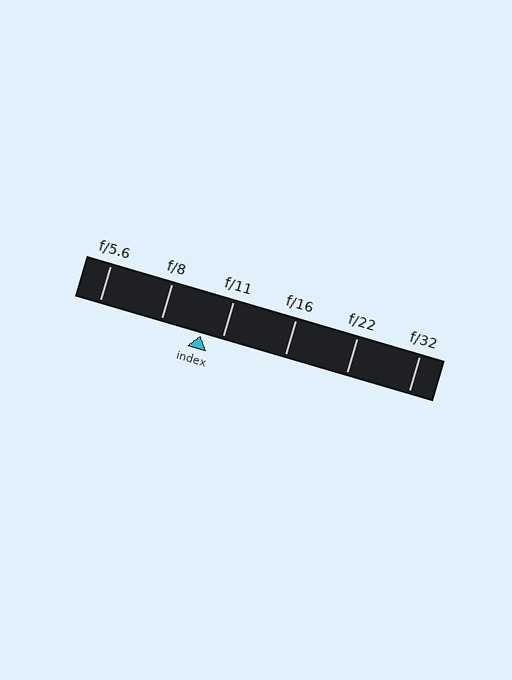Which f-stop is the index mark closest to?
The index mark is closest to f/11.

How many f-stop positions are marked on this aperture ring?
There are 6 f-stop positions marked.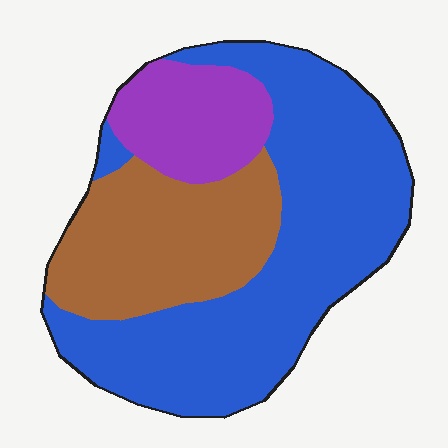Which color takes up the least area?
Purple, at roughly 15%.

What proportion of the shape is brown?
Brown takes up about one quarter (1/4) of the shape.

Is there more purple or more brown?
Brown.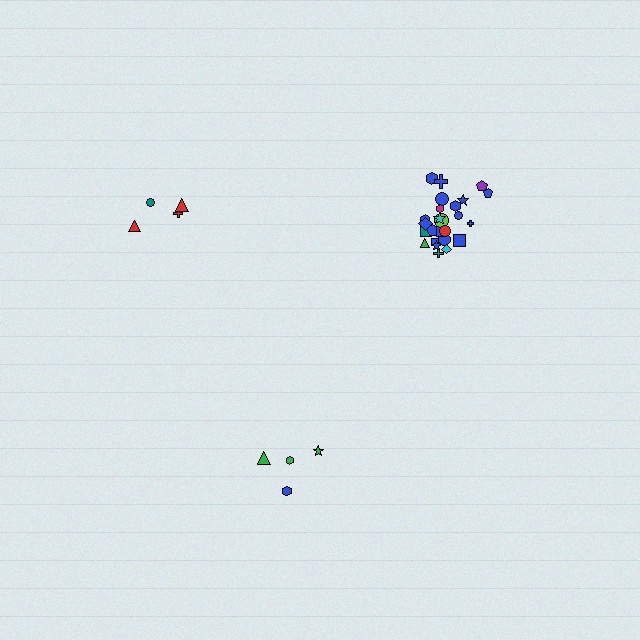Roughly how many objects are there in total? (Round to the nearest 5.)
Roughly 35 objects in total.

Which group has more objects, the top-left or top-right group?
The top-right group.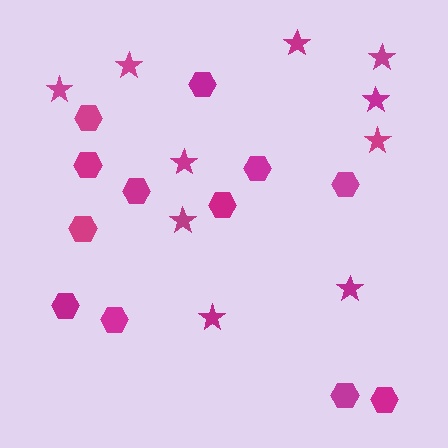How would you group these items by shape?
There are 2 groups: one group of stars (10) and one group of hexagons (12).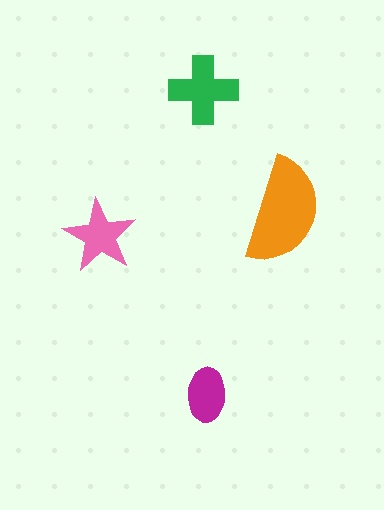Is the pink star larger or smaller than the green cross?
Smaller.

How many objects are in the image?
There are 4 objects in the image.